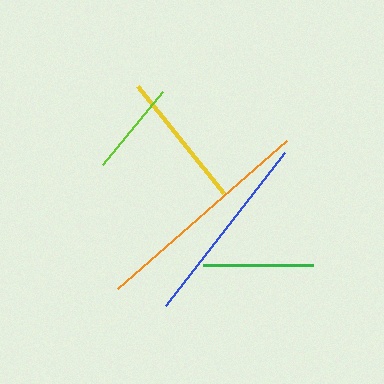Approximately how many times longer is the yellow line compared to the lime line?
The yellow line is approximately 1.5 times the length of the lime line.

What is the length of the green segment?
The green segment is approximately 111 pixels long.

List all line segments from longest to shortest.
From longest to shortest: orange, blue, yellow, green, lime.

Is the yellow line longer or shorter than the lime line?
The yellow line is longer than the lime line.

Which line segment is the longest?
The orange line is the longest at approximately 225 pixels.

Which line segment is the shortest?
The lime line is the shortest at approximately 94 pixels.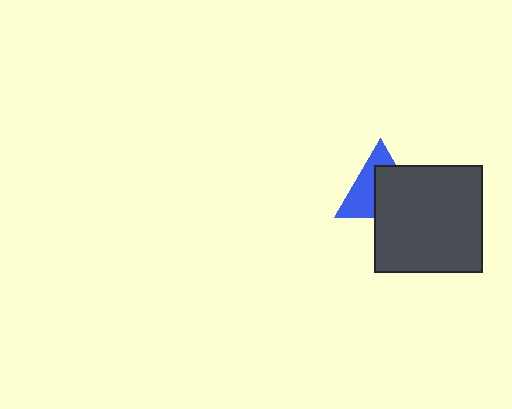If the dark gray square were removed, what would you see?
You would see the complete blue triangle.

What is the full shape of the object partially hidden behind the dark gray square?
The partially hidden object is a blue triangle.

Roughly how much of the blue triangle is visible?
About half of it is visible (roughly 47%).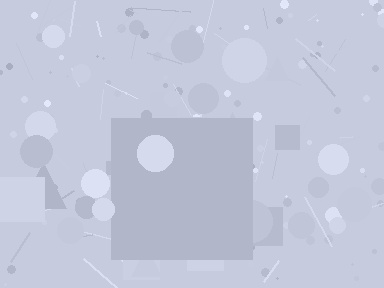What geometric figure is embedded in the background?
A square is embedded in the background.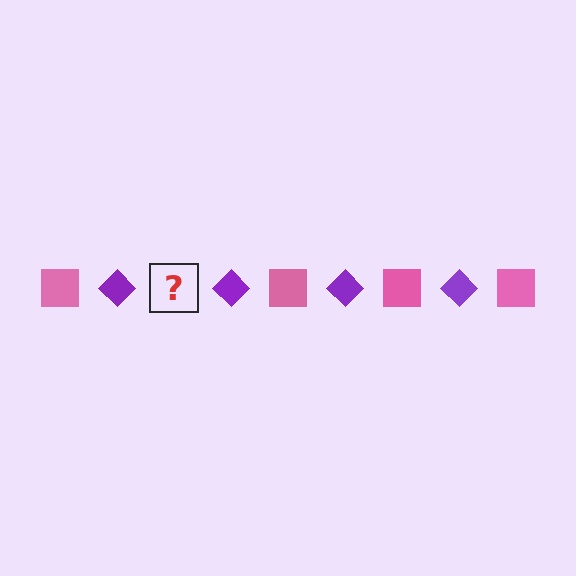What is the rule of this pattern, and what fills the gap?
The rule is that the pattern alternates between pink square and purple diamond. The gap should be filled with a pink square.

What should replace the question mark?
The question mark should be replaced with a pink square.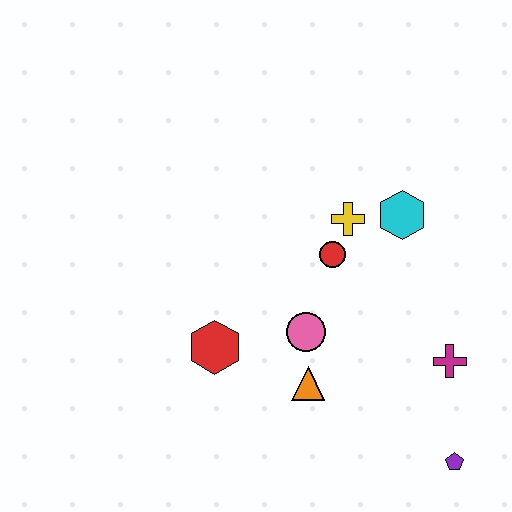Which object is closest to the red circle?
The yellow cross is closest to the red circle.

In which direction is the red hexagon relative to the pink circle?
The red hexagon is to the left of the pink circle.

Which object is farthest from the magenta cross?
The red hexagon is farthest from the magenta cross.